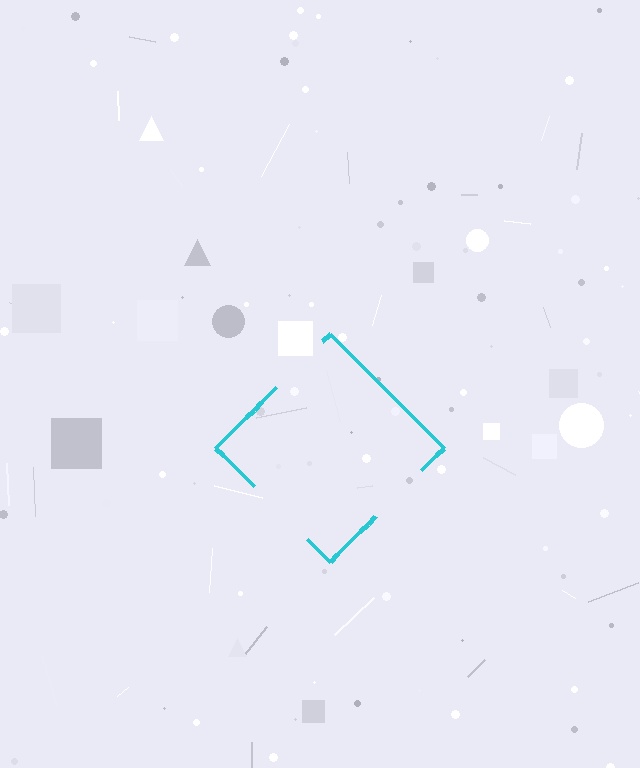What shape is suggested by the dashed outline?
The dashed outline suggests a diamond.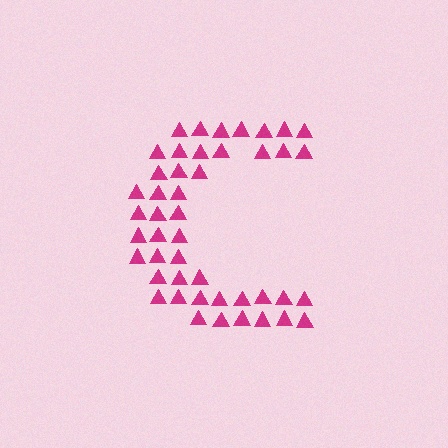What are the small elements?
The small elements are triangles.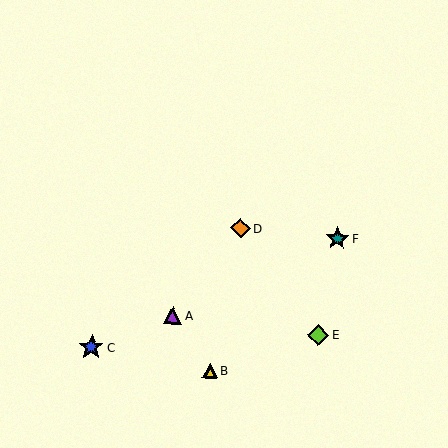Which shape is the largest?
The blue star (labeled C) is the largest.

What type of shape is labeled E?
Shape E is a lime diamond.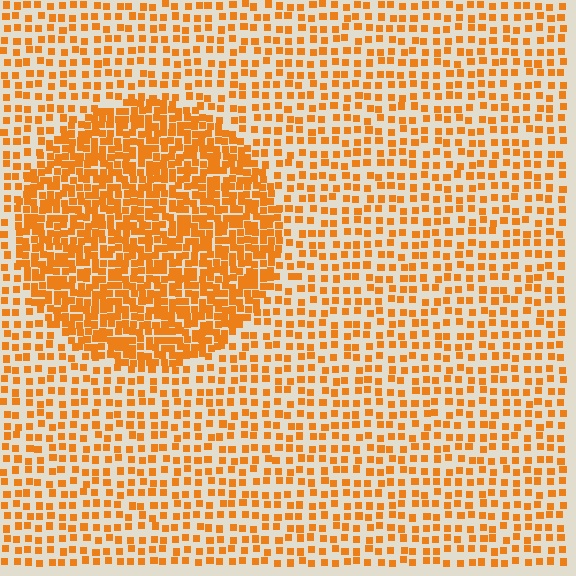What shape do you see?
I see a circle.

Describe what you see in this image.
The image contains small orange elements arranged at two different densities. A circle-shaped region is visible where the elements are more densely packed than the surrounding area.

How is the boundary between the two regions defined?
The boundary is defined by a change in element density (approximately 2.2x ratio). All elements are the same color, size, and shape.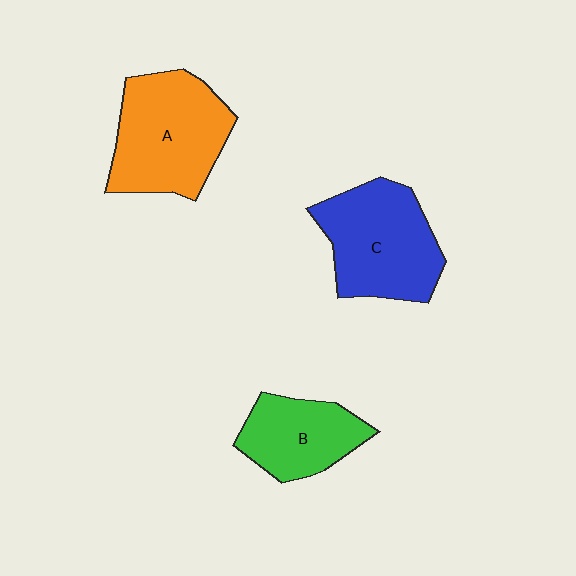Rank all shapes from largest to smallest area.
From largest to smallest: A (orange), C (blue), B (green).